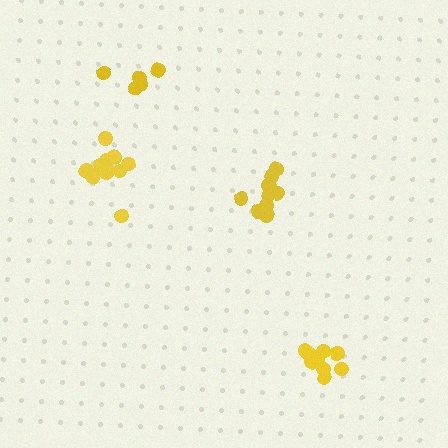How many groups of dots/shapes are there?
There are 4 groups.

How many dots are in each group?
Group 1: 10 dots, Group 2: 5 dots, Group 3: 11 dots, Group 4: 9 dots (35 total).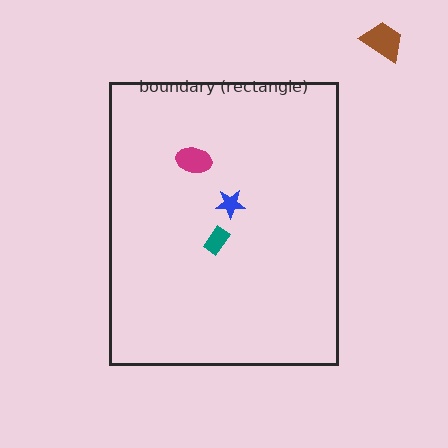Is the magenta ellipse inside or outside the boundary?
Inside.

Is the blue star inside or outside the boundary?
Inside.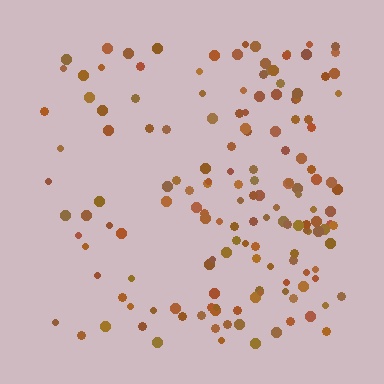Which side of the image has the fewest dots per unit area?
The left.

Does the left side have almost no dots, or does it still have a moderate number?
Still a moderate number, just noticeably fewer than the right.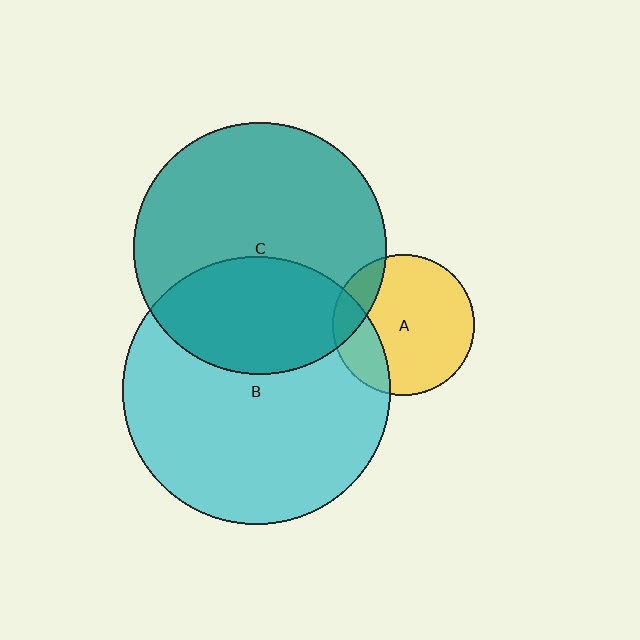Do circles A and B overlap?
Yes.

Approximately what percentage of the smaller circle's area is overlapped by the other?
Approximately 20%.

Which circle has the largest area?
Circle B (cyan).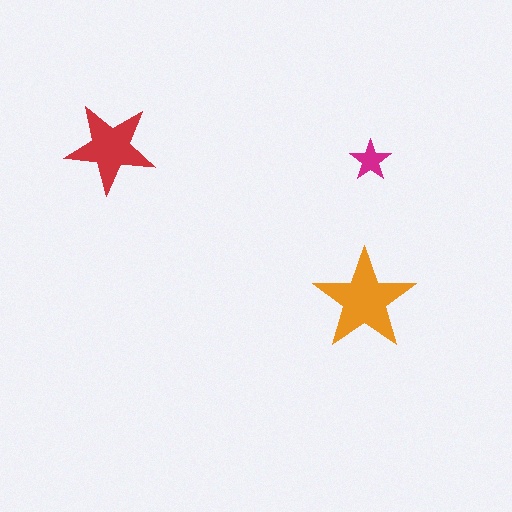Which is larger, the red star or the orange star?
The orange one.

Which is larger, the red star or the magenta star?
The red one.